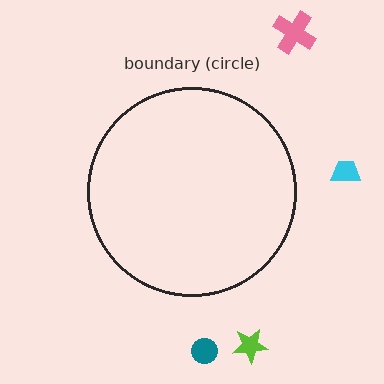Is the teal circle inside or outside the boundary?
Outside.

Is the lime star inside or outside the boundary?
Outside.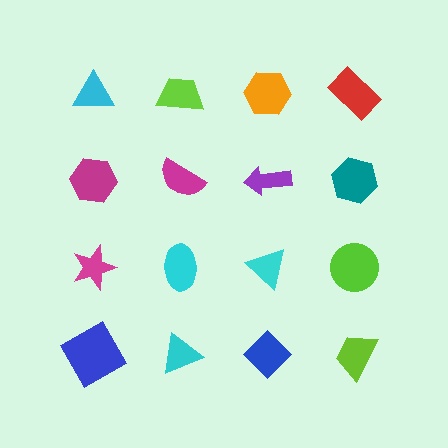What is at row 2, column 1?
A magenta hexagon.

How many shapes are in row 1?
4 shapes.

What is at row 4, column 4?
A lime trapezoid.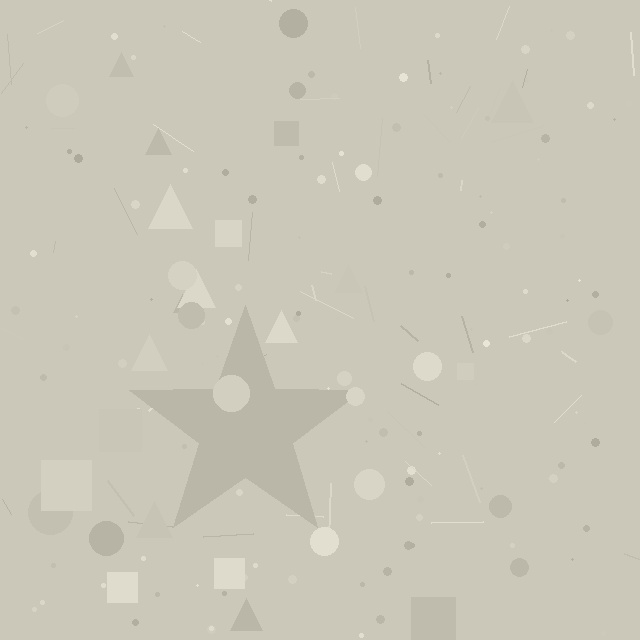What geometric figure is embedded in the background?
A star is embedded in the background.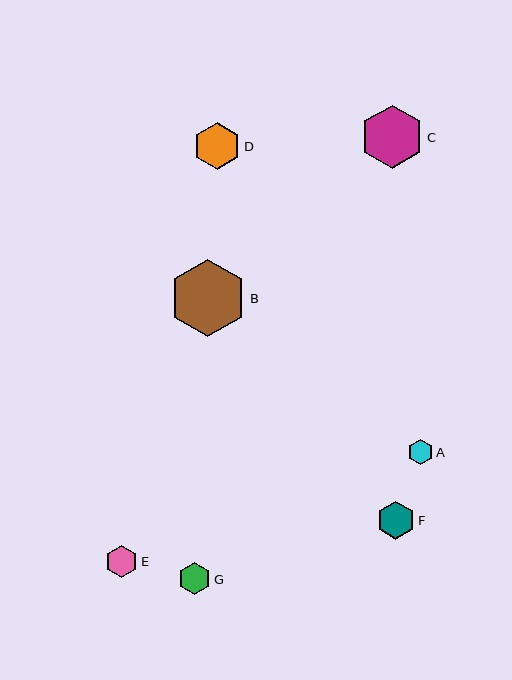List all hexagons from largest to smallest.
From largest to smallest: B, C, D, F, E, G, A.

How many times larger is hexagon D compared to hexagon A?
Hexagon D is approximately 1.9 times the size of hexagon A.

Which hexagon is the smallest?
Hexagon A is the smallest with a size of approximately 25 pixels.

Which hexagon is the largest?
Hexagon B is the largest with a size of approximately 78 pixels.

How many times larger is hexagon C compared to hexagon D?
Hexagon C is approximately 1.3 times the size of hexagon D.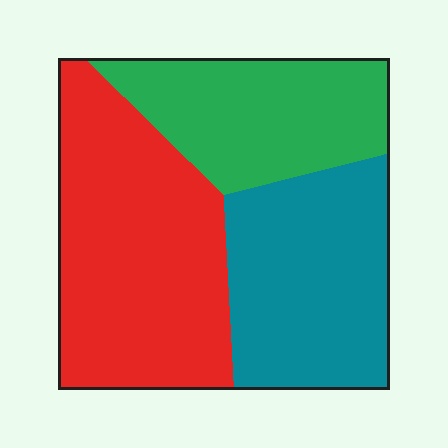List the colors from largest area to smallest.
From largest to smallest: red, teal, green.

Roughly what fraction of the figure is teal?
Teal takes up about one third (1/3) of the figure.